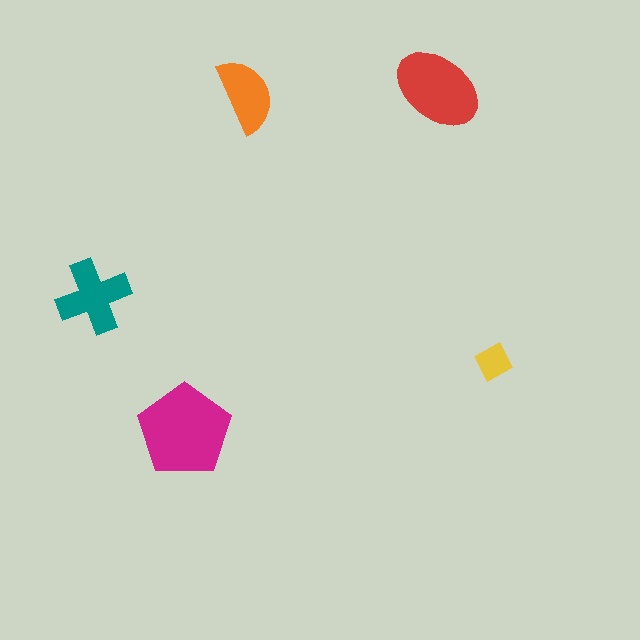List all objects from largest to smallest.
The magenta pentagon, the red ellipse, the teal cross, the orange semicircle, the yellow diamond.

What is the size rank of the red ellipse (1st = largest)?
2nd.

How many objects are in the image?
There are 5 objects in the image.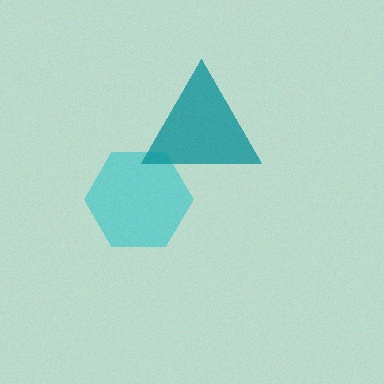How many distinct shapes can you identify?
There are 2 distinct shapes: a cyan hexagon, a teal triangle.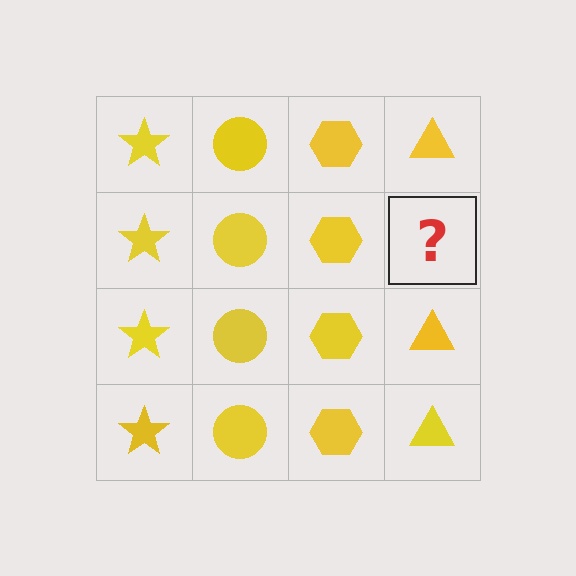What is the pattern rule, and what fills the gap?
The rule is that each column has a consistent shape. The gap should be filled with a yellow triangle.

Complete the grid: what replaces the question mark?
The question mark should be replaced with a yellow triangle.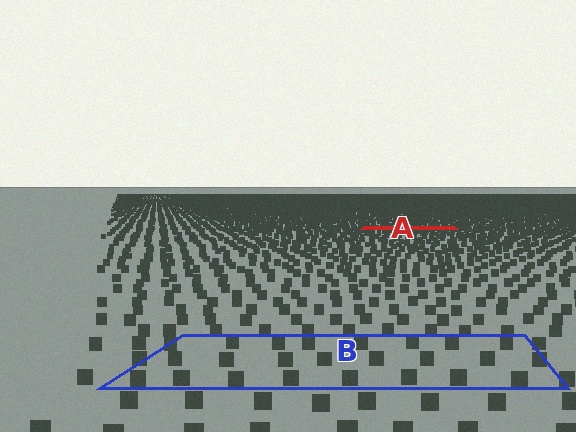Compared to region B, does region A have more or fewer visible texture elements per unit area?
Region A has more texture elements per unit area — they are packed more densely because it is farther away.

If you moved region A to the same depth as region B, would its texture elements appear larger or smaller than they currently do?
They would appear larger. At a closer depth, the same texture elements are projected at a bigger on-screen size.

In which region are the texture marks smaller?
The texture marks are smaller in region A, because it is farther away.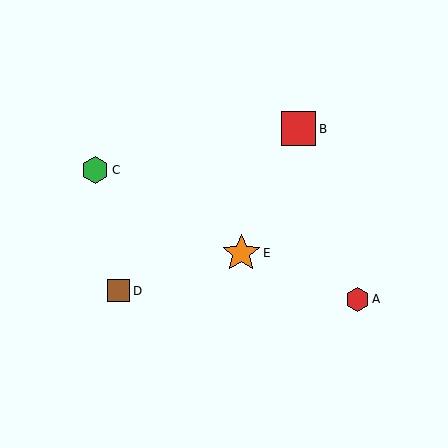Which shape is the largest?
The orange star (labeled E) is the largest.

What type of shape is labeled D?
Shape D is a brown square.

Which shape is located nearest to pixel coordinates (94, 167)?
The green hexagon (labeled C) at (95, 170) is nearest to that location.